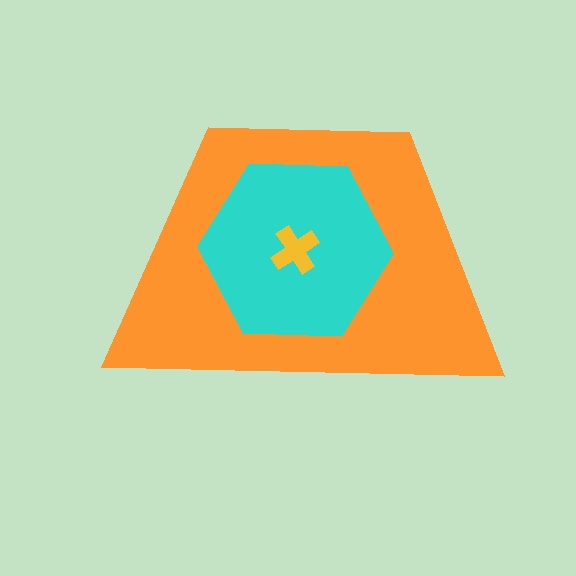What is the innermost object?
The yellow cross.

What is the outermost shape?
The orange trapezoid.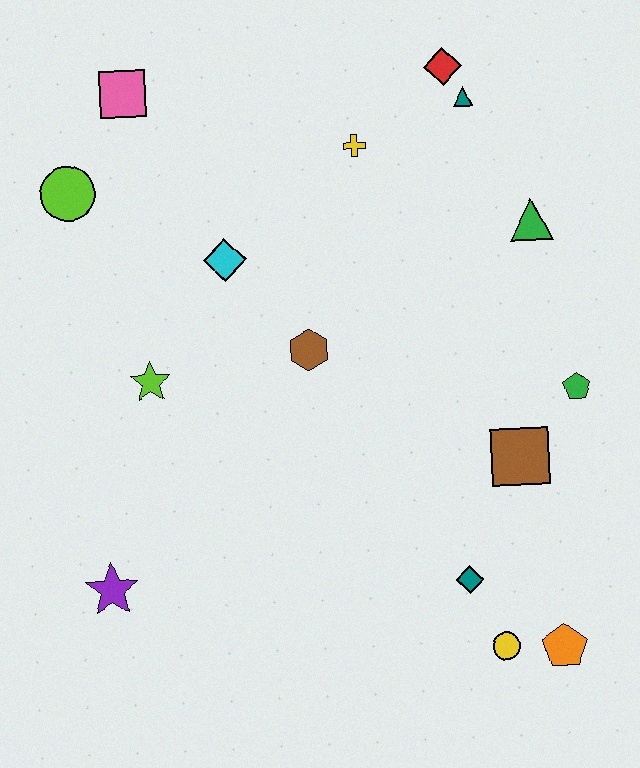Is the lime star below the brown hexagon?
Yes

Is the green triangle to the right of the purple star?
Yes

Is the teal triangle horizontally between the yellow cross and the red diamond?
No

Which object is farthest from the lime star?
The orange pentagon is farthest from the lime star.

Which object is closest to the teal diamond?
The yellow circle is closest to the teal diamond.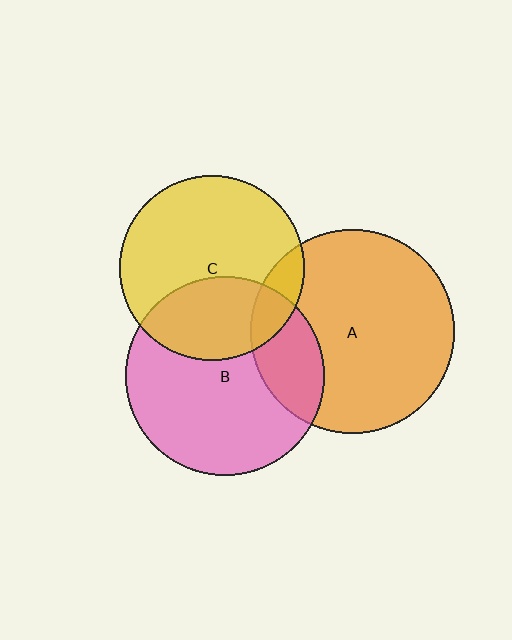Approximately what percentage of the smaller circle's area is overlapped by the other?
Approximately 20%.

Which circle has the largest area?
Circle A (orange).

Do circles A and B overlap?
Yes.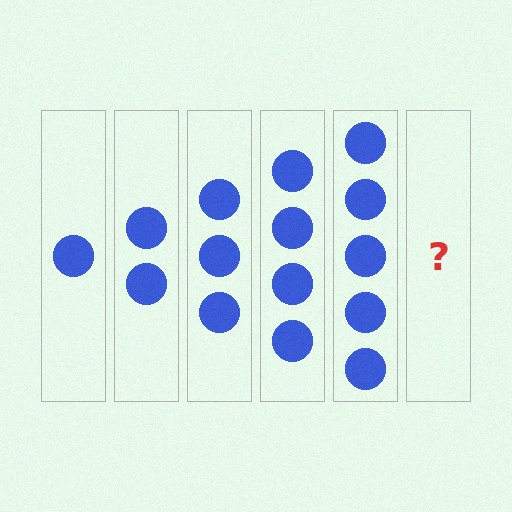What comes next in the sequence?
The next element should be 6 circles.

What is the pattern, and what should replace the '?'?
The pattern is that each step adds one more circle. The '?' should be 6 circles.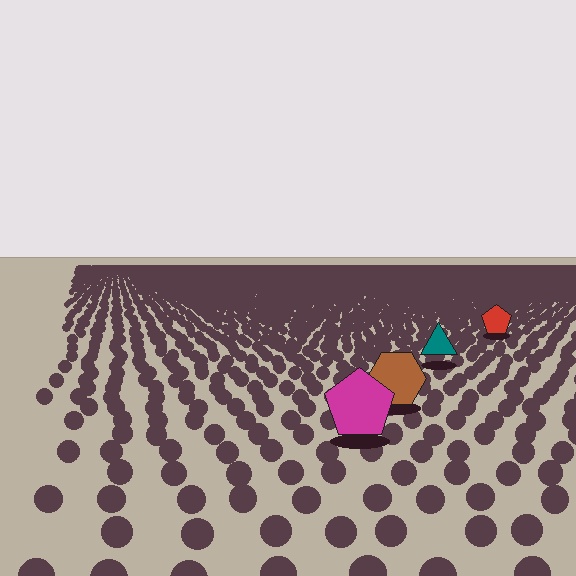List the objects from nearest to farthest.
From nearest to farthest: the magenta pentagon, the brown hexagon, the teal triangle, the red pentagon.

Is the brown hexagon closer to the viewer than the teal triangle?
Yes. The brown hexagon is closer — you can tell from the texture gradient: the ground texture is coarser near it.